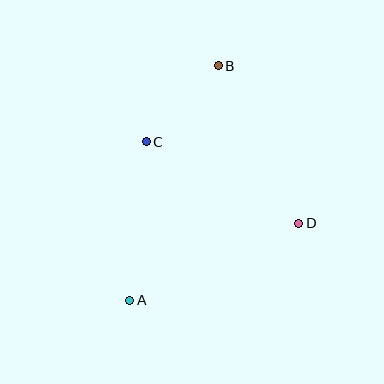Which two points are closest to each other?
Points B and C are closest to each other.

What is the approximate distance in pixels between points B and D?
The distance between B and D is approximately 177 pixels.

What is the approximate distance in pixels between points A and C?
The distance between A and C is approximately 159 pixels.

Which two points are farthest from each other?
Points A and B are farthest from each other.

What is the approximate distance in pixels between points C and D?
The distance between C and D is approximately 173 pixels.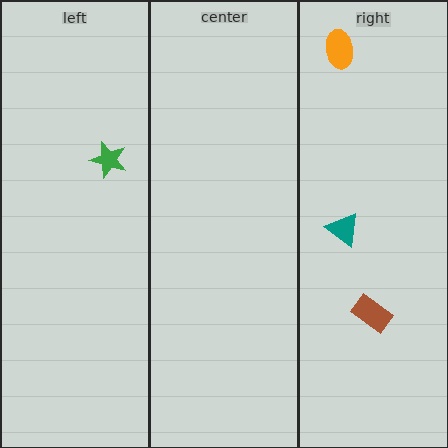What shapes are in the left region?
The green star.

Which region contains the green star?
The left region.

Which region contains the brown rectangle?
The right region.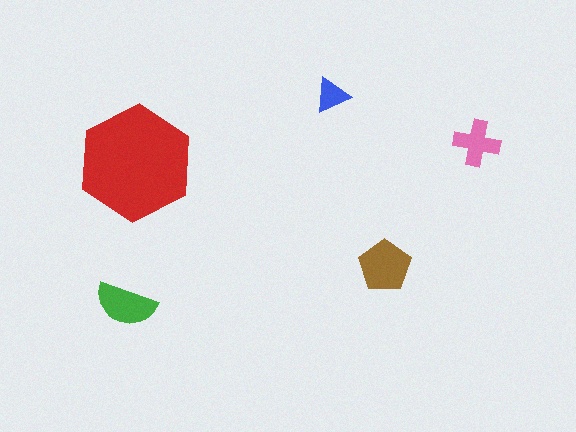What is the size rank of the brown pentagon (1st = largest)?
2nd.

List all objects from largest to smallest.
The red hexagon, the brown pentagon, the green semicircle, the pink cross, the blue triangle.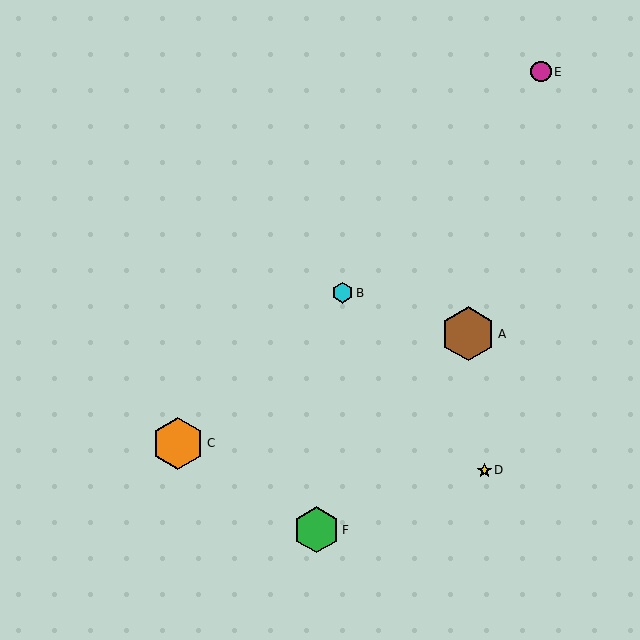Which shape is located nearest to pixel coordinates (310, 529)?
The green hexagon (labeled F) at (316, 530) is nearest to that location.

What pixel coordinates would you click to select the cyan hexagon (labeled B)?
Click at (343, 293) to select the cyan hexagon B.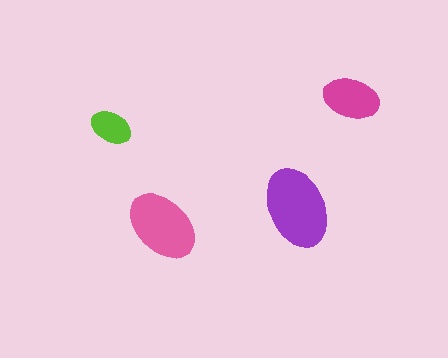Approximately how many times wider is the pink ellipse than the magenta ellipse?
About 1.5 times wider.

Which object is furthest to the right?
The magenta ellipse is rightmost.